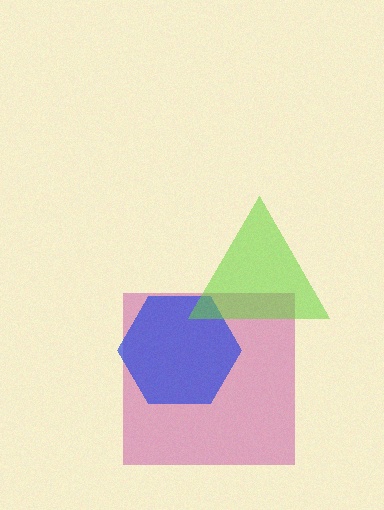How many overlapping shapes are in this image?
There are 3 overlapping shapes in the image.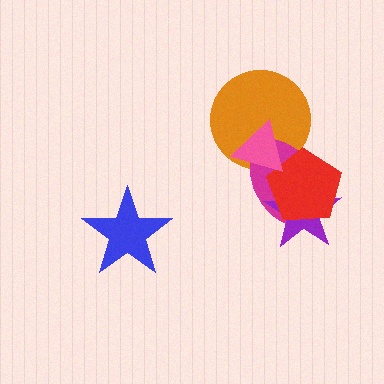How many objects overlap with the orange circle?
3 objects overlap with the orange circle.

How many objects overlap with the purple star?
2 objects overlap with the purple star.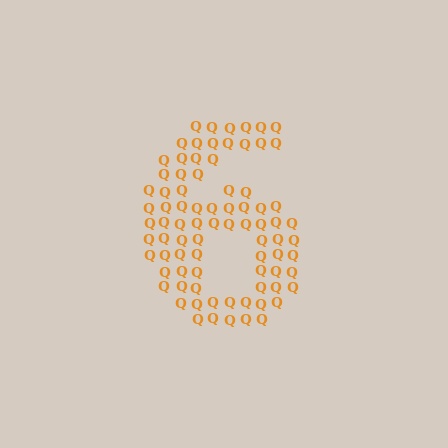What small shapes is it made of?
It is made of small letter Q's.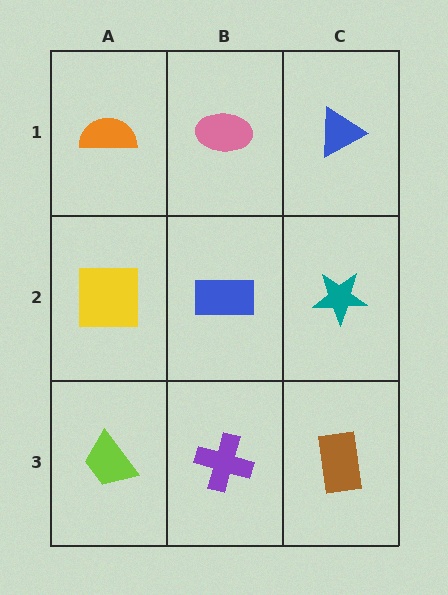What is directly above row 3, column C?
A teal star.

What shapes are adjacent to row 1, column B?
A blue rectangle (row 2, column B), an orange semicircle (row 1, column A), a blue triangle (row 1, column C).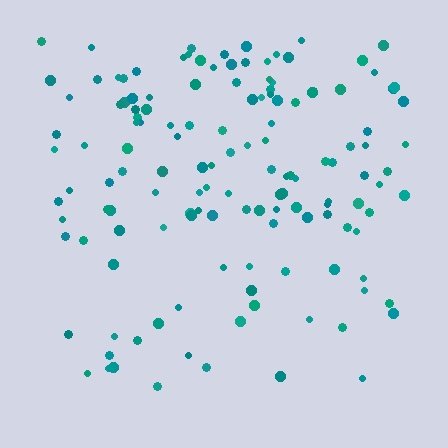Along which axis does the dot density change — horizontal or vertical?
Vertical.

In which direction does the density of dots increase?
From bottom to top, with the top side densest.